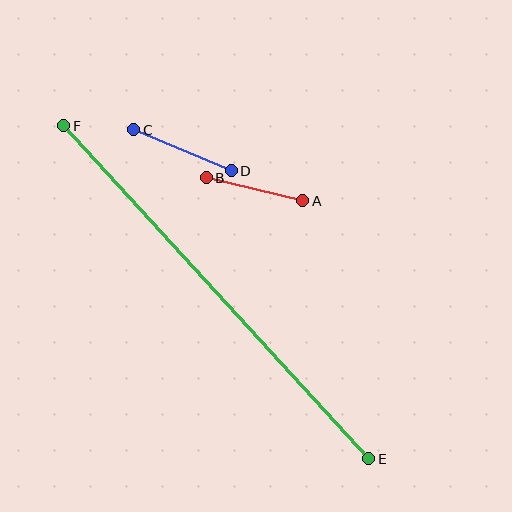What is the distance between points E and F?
The distance is approximately 451 pixels.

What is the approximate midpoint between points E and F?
The midpoint is at approximately (216, 292) pixels.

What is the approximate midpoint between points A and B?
The midpoint is at approximately (254, 189) pixels.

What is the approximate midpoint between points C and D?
The midpoint is at approximately (183, 150) pixels.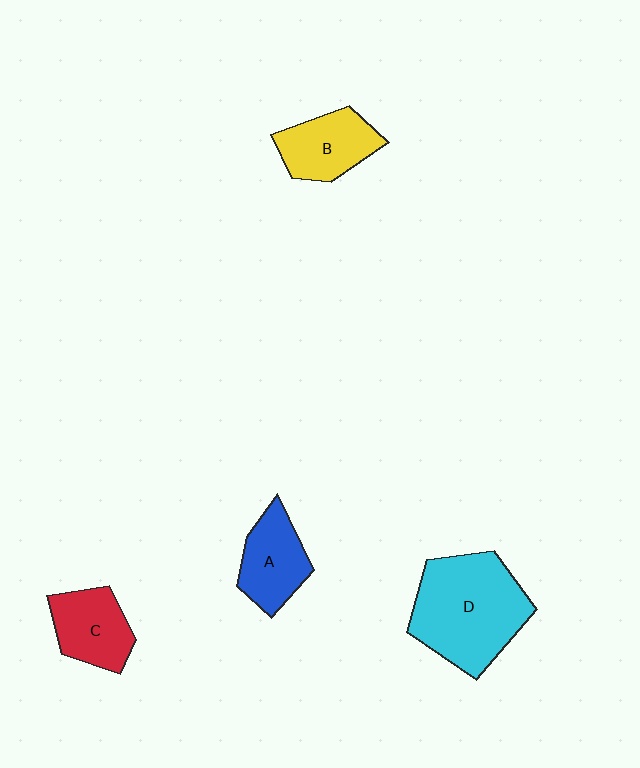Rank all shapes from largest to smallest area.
From largest to smallest: D (cyan), B (yellow), C (red), A (blue).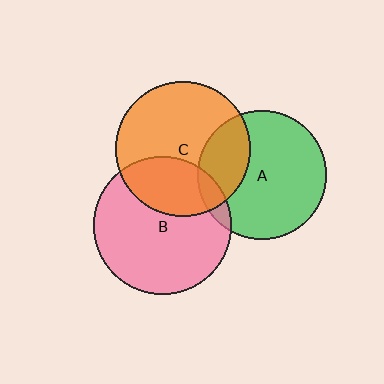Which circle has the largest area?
Circle B (pink).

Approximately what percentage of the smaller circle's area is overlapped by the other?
Approximately 25%.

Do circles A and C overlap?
Yes.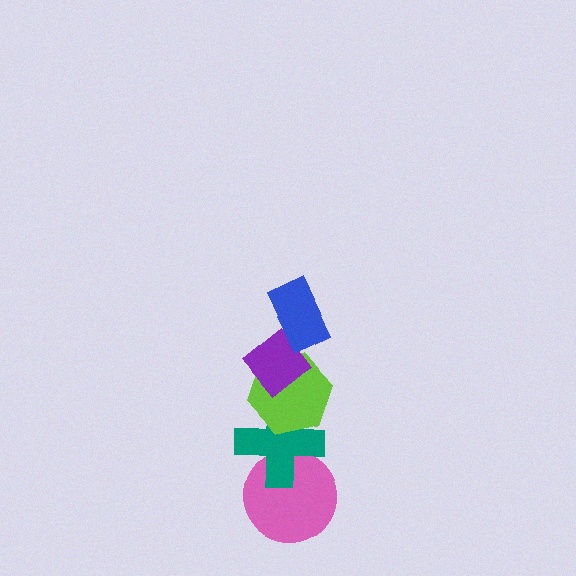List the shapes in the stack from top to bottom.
From top to bottom: the blue rectangle, the purple diamond, the lime hexagon, the teal cross, the pink circle.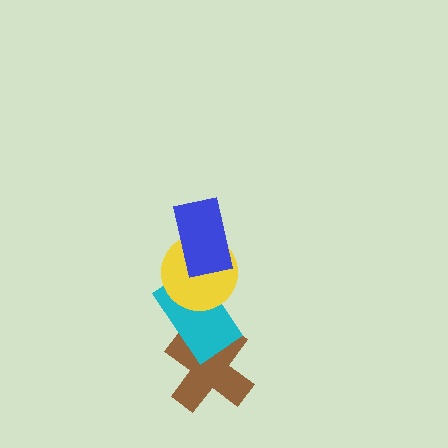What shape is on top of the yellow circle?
The blue rectangle is on top of the yellow circle.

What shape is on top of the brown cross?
The cyan rectangle is on top of the brown cross.